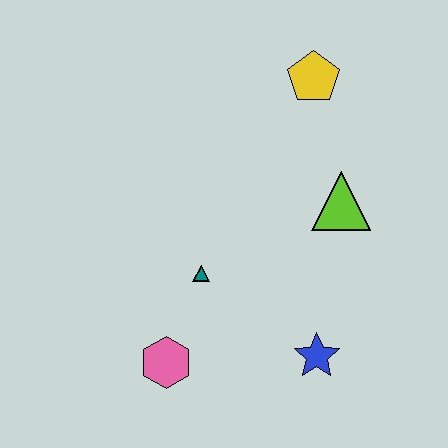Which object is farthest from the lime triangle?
The pink hexagon is farthest from the lime triangle.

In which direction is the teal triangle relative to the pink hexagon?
The teal triangle is above the pink hexagon.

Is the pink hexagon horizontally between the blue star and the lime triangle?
No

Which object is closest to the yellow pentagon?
The lime triangle is closest to the yellow pentagon.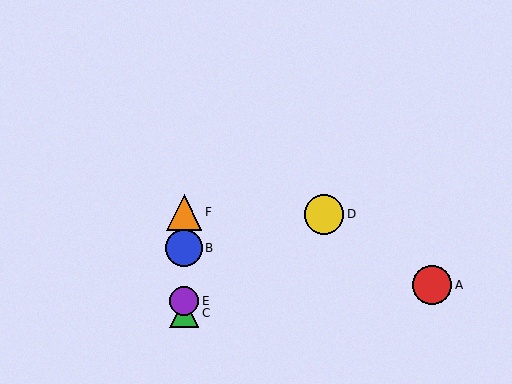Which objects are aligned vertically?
Objects B, C, E, F are aligned vertically.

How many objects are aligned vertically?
4 objects (B, C, E, F) are aligned vertically.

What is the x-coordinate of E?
Object E is at x≈184.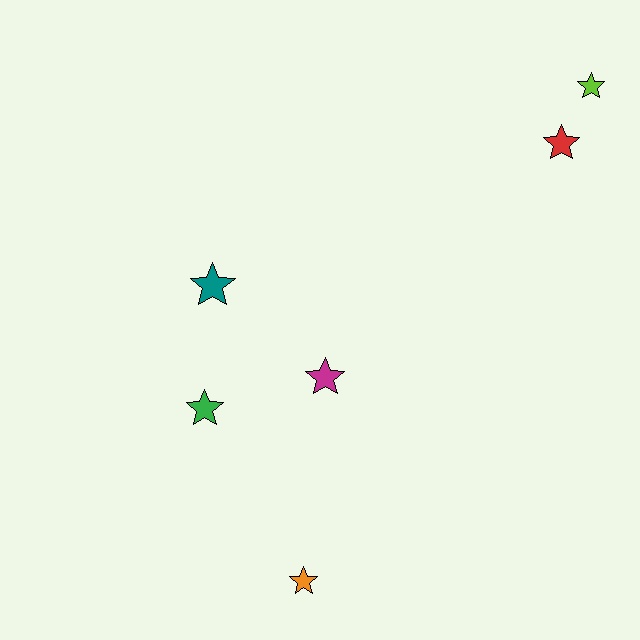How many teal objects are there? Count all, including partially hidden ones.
There is 1 teal object.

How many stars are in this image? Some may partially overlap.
There are 6 stars.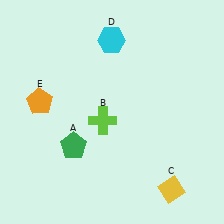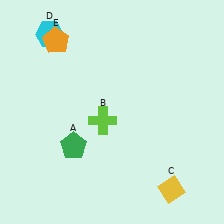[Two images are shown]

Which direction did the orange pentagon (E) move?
The orange pentagon (E) moved up.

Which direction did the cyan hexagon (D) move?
The cyan hexagon (D) moved left.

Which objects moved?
The objects that moved are: the cyan hexagon (D), the orange pentagon (E).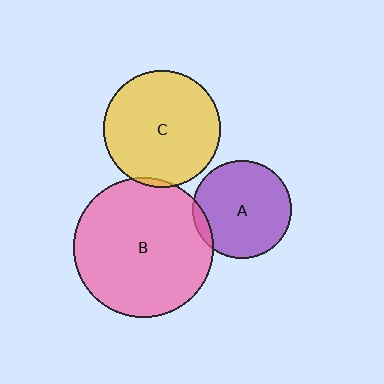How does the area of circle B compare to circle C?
Approximately 1.4 times.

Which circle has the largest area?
Circle B (pink).